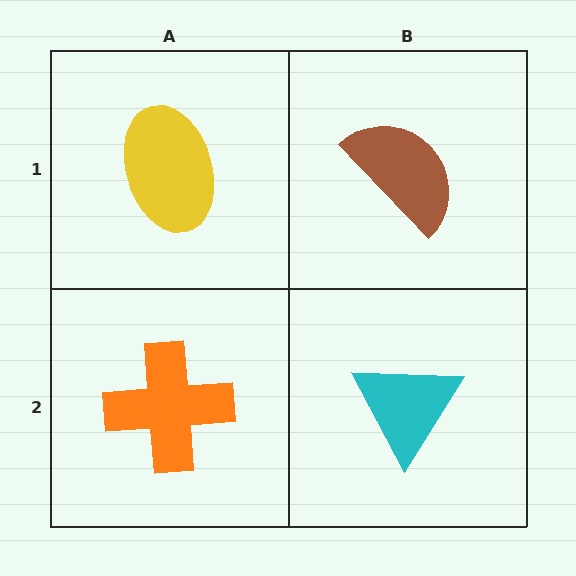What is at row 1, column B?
A brown semicircle.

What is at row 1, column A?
A yellow ellipse.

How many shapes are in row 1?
2 shapes.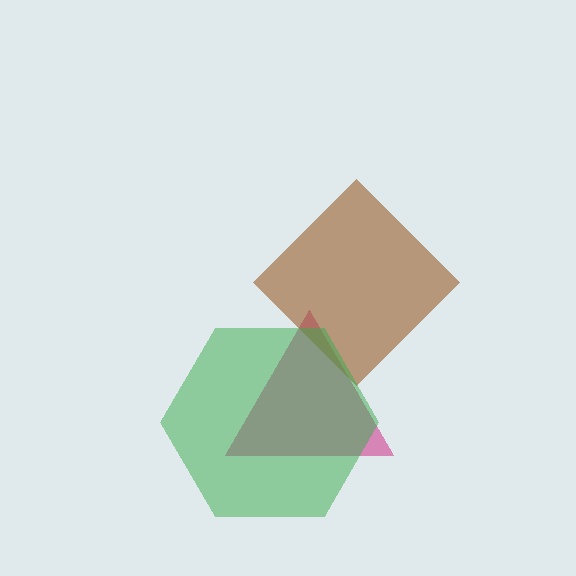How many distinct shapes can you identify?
There are 3 distinct shapes: a magenta triangle, a brown diamond, a green hexagon.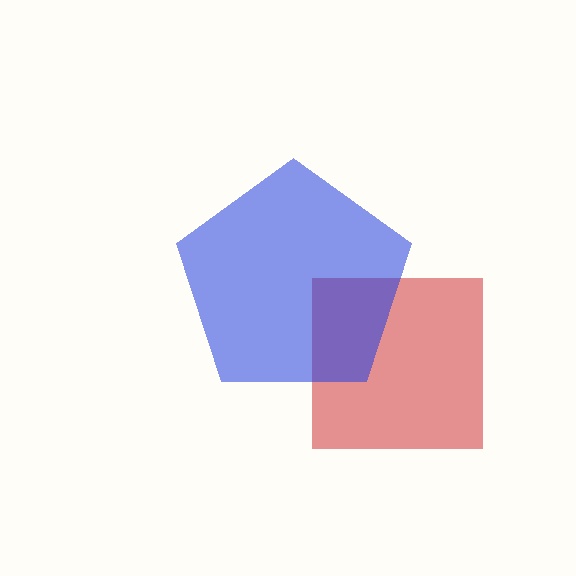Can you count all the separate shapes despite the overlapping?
Yes, there are 2 separate shapes.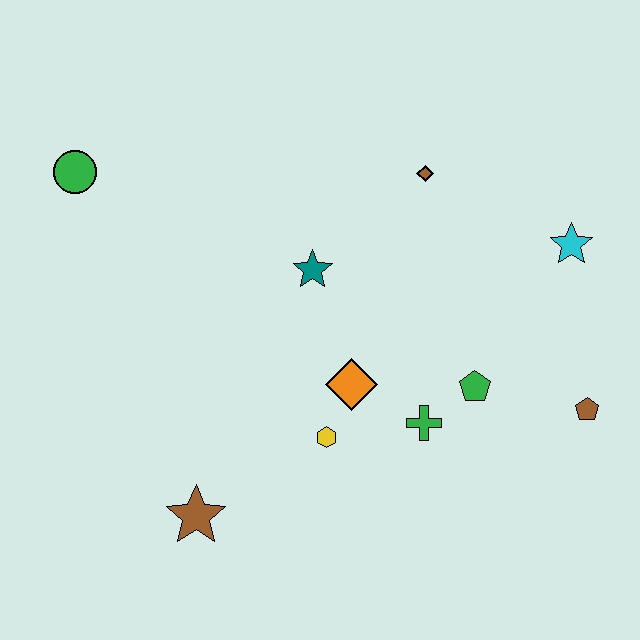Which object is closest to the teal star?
The orange diamond is closest to the teal star.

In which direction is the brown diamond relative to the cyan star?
The brown diamond is to the left of the cyan star.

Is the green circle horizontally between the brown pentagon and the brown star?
No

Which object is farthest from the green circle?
The brown pentagon is farthest from the green circle.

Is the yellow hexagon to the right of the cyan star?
No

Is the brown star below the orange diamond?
Yes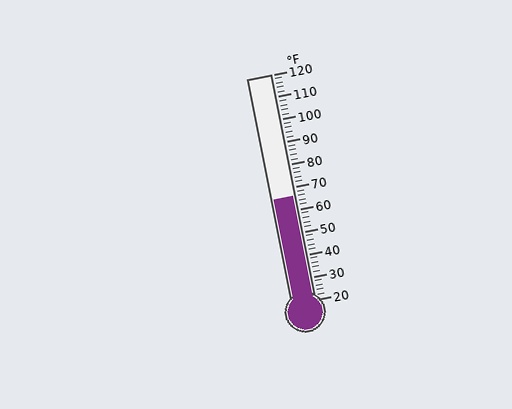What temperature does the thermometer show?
The thermometer shows approximately 66°F.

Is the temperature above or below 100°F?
The temperature is below 100°F.